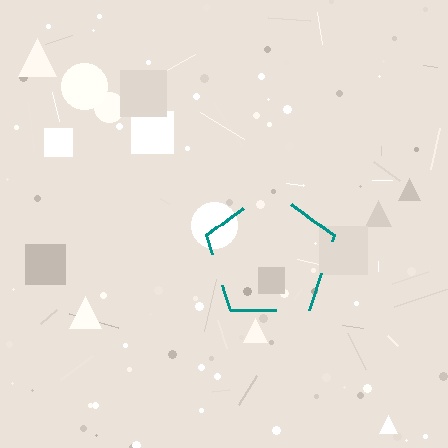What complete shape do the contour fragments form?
The contour fragments form a pentagon.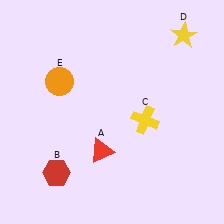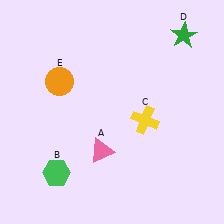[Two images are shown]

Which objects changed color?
A changed from red to pink. B changed from red to green. D changed from yellow to green.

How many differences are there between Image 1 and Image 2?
There are 3 differences between the two images.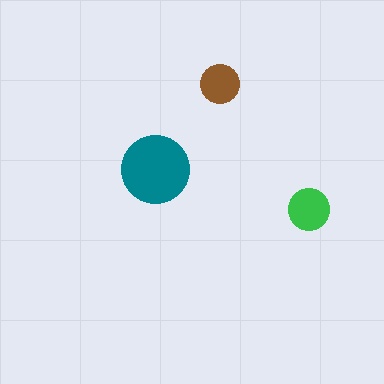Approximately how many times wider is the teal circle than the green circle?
About 1.5 times wider.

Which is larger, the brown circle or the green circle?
The green one.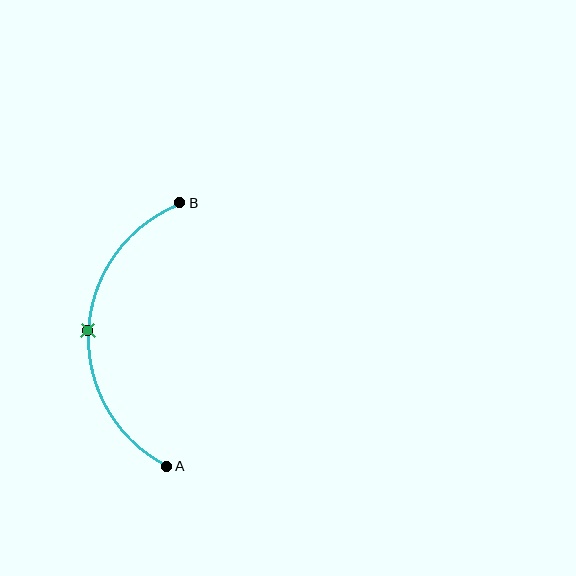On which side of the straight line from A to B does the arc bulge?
The arc bulges to the left of the straight line connecting A and B.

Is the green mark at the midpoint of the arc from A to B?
Yes. The green mark lies on the arc at equal arc-length from both A and B — it is the arc midpoint.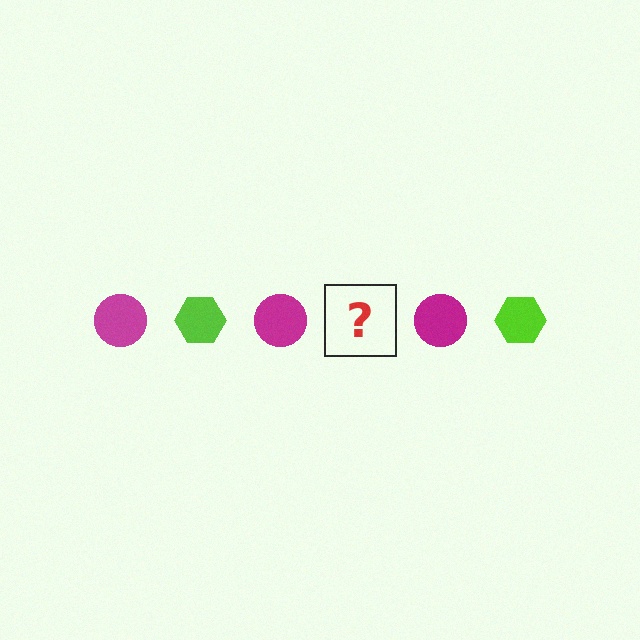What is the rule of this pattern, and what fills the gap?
The rule is that the pattern alternates between magenta circle and lime hexagon. The gap should be filled with a lime hexagon.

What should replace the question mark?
The question mark should be replaced with a lime hexagon.